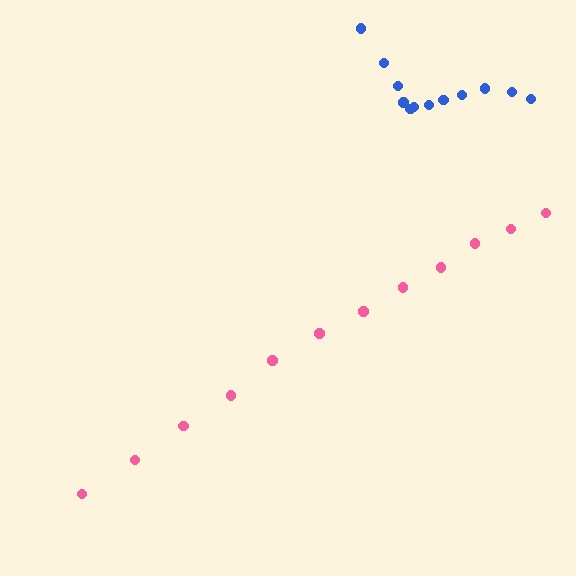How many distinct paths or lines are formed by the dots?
There are 2 distinct paths.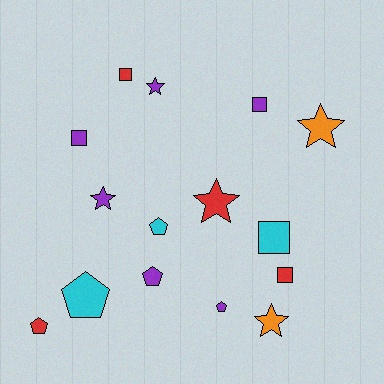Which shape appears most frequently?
Star, with 5 objects.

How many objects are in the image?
There are 15 objects.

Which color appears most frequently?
Purple, with 6 objects.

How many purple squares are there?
There are 2 purple squares.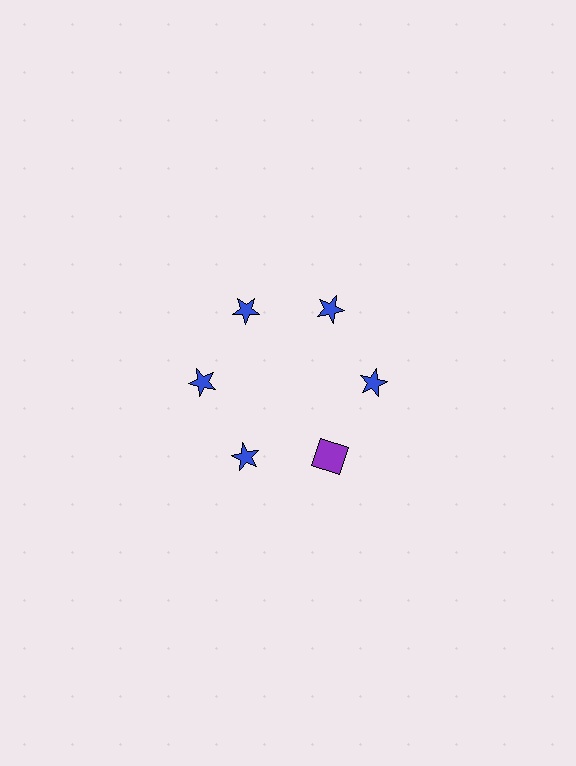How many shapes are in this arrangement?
There are 6 shapes arranged in a ring pattern.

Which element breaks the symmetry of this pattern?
The purple square at roughly the 5 o'clock position breaks the symmetry. All other shapes are blue stars.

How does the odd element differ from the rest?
It differs in both color (purple instead of blue) and shape (square instead of star).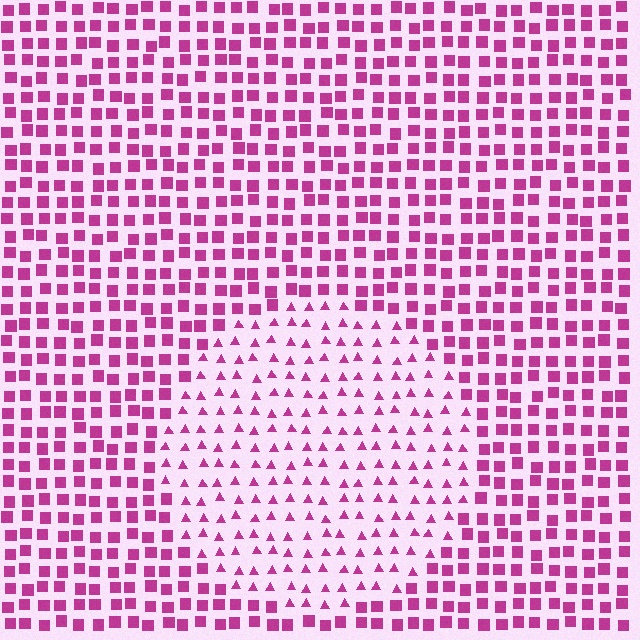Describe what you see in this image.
The image is filled with small magenta elements arranged in a uniform grid. A circle-shaped region contains triangles, while the surrounding area contains squares. The boundary is defined purely by the change in element shape.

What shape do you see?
I see a circle.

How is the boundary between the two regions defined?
The boundary is defined by a change in element shape: triangles inside vs. squares outside. All elements share the same color and spacing.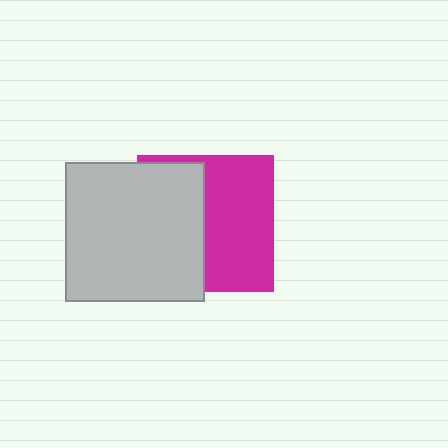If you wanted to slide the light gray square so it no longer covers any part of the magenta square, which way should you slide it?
Slide it left — that is the most direct way to separate the two shapes.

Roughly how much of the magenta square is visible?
About half of it is visible (roughly 52%).